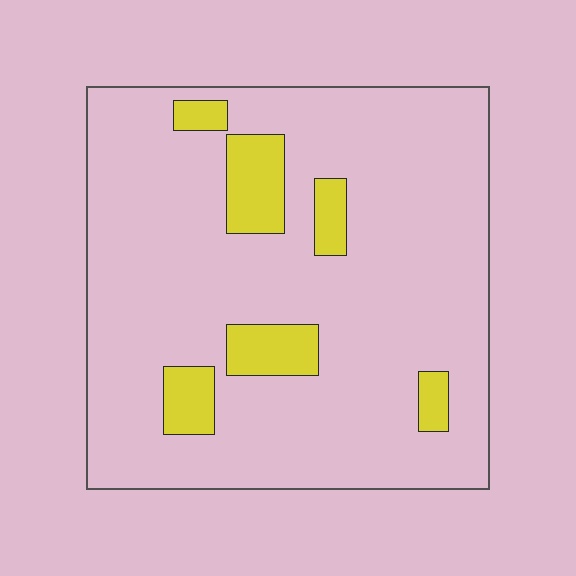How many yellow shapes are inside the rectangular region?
6.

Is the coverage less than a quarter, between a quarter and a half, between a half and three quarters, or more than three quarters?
Less than a quarter.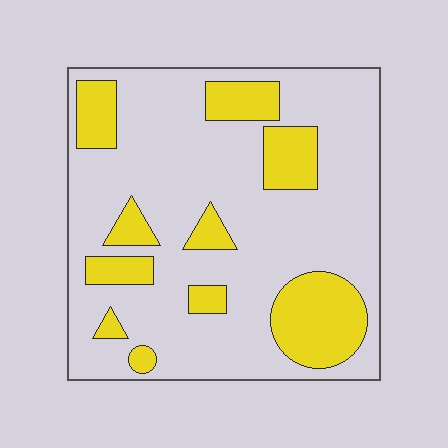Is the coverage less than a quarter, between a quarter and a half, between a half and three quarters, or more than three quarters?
Less than a quarter.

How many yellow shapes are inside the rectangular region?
10.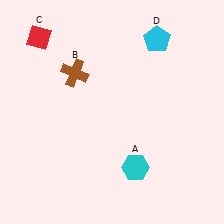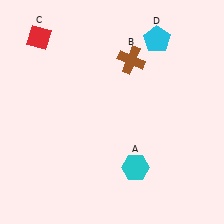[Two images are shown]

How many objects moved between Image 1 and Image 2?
1 object moved between the two images.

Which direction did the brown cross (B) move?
The brown cross (B) moved right.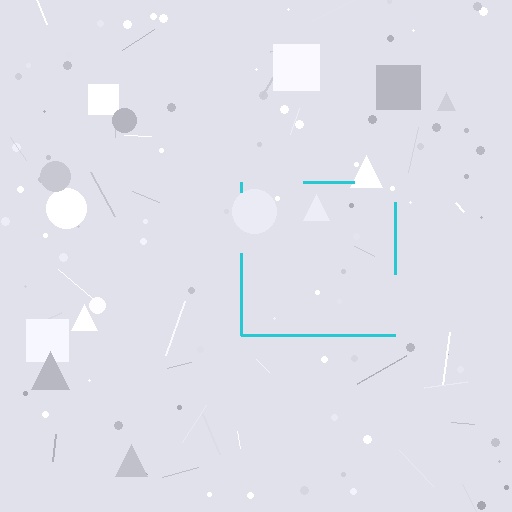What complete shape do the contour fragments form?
The contour fragments form a square.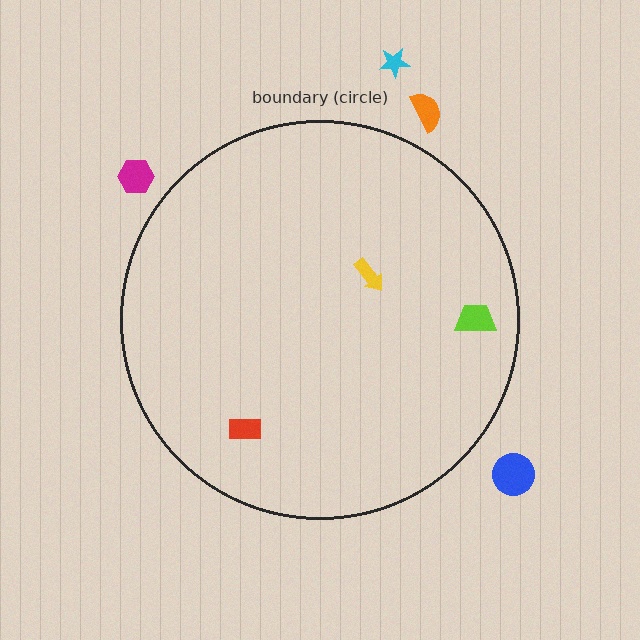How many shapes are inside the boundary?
3 inside, 4 outside.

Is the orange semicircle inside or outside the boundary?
Outside.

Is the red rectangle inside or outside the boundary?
Inside.